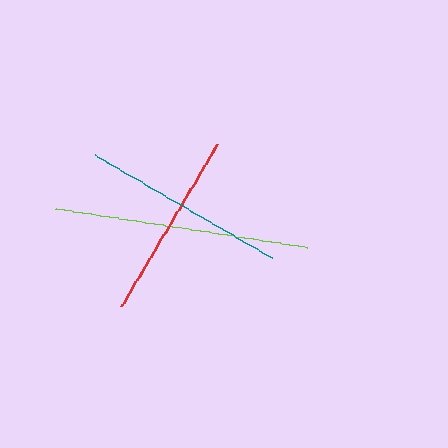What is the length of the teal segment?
The teal segment is approximately 204 pixels long.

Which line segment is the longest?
The lime line is the longest at approximately 255 pixels.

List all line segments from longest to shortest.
From longest to shortest: lime, teal, red.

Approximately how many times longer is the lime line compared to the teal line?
The lime line is approximately 1.3 times the length of the teal line.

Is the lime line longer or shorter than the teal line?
The lime line is longer than the teal line.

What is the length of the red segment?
The red segment is approximately 188 pixels long.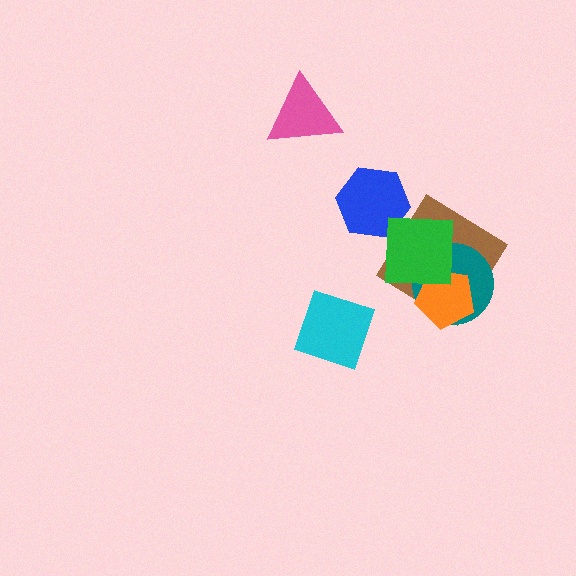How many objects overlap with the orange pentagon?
3 objects overlap with the orange pentagon.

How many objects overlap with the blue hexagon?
1 object overlaps with the blue hexagon.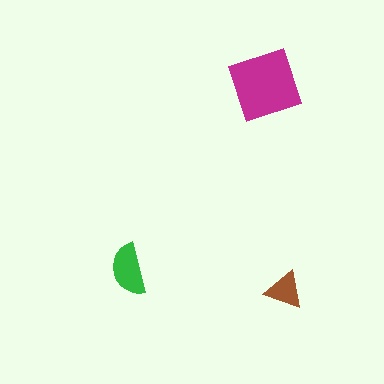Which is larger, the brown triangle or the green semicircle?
The green semicircle.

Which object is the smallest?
The brown triangle.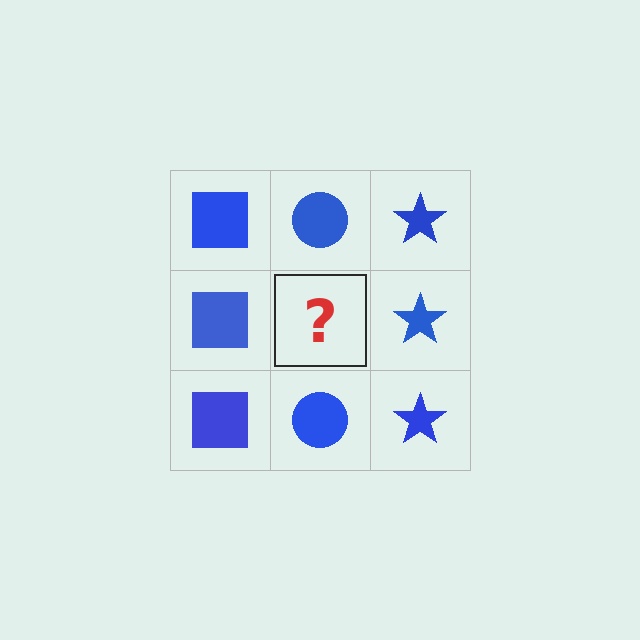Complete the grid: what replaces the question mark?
The question mark should be replaced with a blue circle.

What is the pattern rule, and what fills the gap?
The rule is that each column has a consistent shape. The gap should be filled with a blue circle.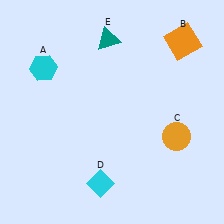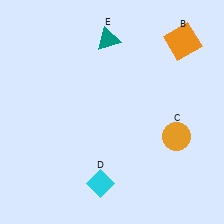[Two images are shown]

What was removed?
The cyan hexagon (A) was removed in Image 2.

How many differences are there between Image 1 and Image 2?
There is 1 difference between the two images.